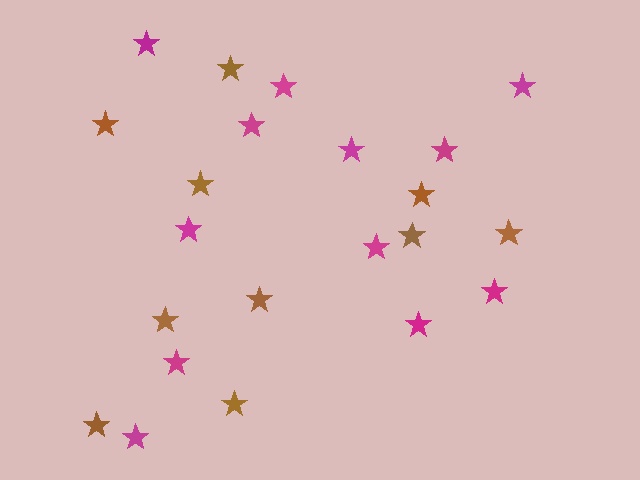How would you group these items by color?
There are 2 groups: one group of brown stars (10) and one group of magenta stars (12).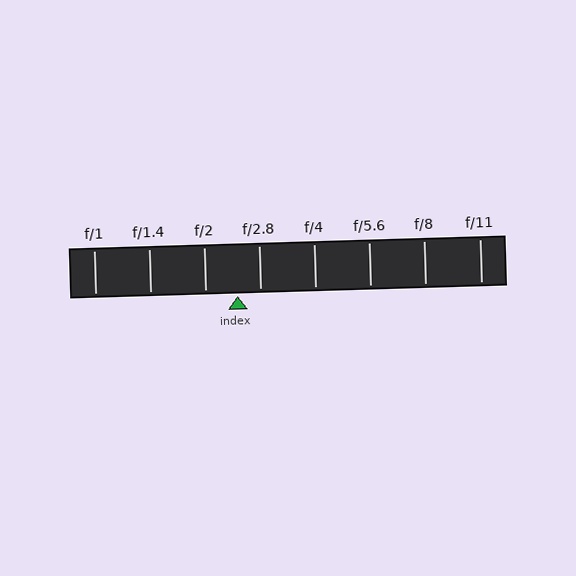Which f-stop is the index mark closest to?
The index mark is closest to f/2.8.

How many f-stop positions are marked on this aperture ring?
There are 8 f-stop positions marked.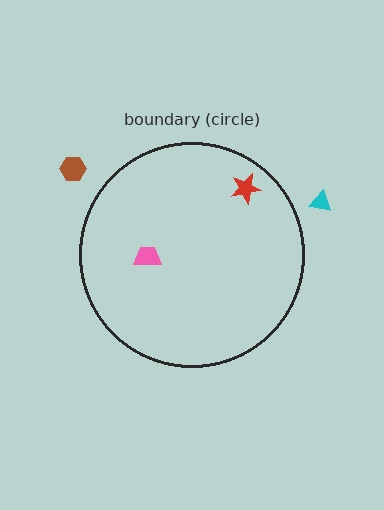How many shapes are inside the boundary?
2 inside, 2 outside.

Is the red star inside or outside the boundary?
Inside.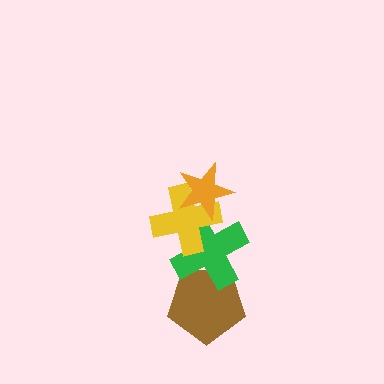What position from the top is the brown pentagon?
The brown pentagon is 4th from the top.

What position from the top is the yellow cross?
The yellow cross is 2nd from the top.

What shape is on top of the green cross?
The yellow cross is on top of the green cross.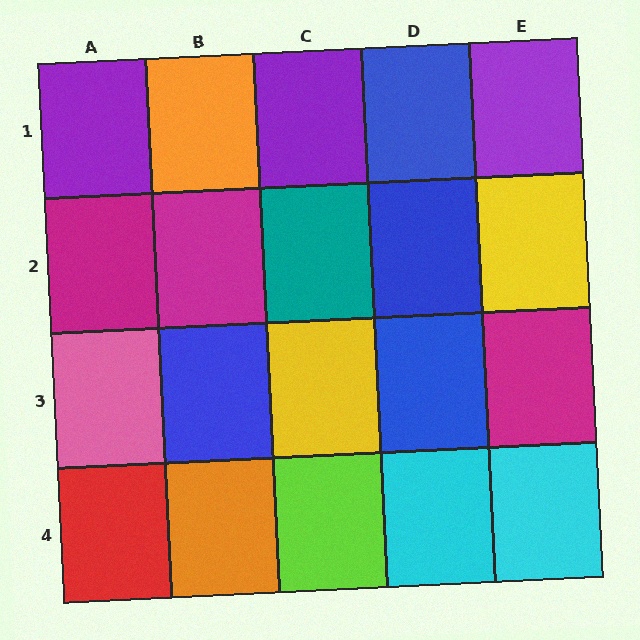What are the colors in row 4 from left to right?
Red, orange, lime, cyan, cyan.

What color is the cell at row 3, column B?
Blue.